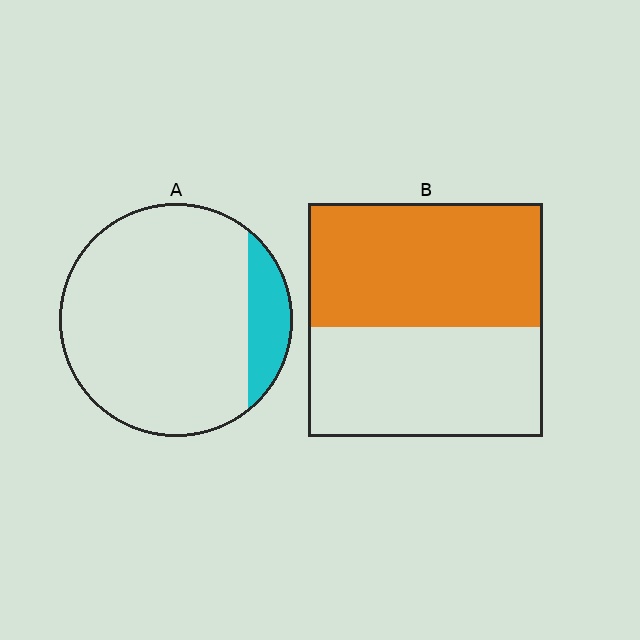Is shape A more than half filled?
No.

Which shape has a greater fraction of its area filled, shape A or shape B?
Shape B.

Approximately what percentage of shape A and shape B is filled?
A is approximately 15% and B is approximately 55%.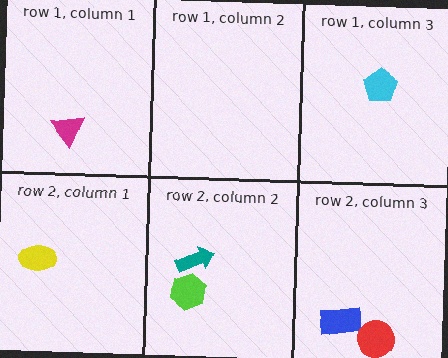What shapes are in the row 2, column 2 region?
The lime hexagon, the teal arrow.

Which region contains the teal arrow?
The row 2, column 2 region.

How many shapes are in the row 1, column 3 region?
1.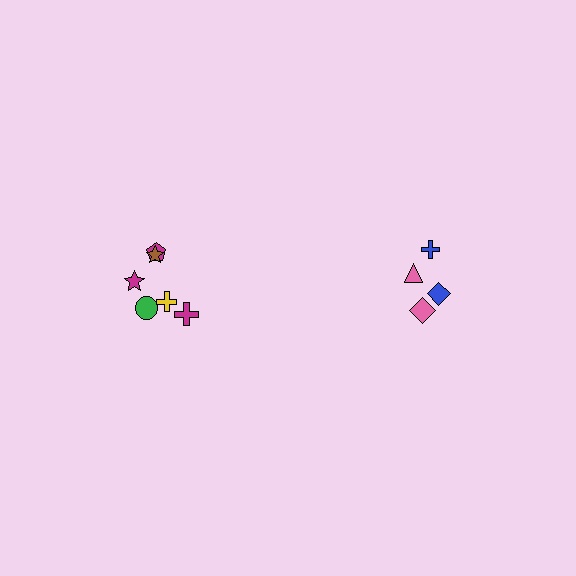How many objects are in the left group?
There are 6 objects.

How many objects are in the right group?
There are 4 objects.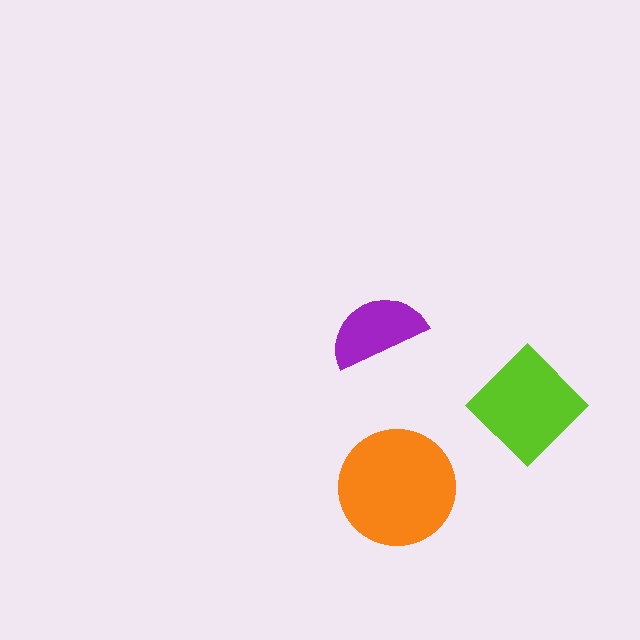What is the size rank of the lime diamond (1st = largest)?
2nd.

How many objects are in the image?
There are 3 objects in the image.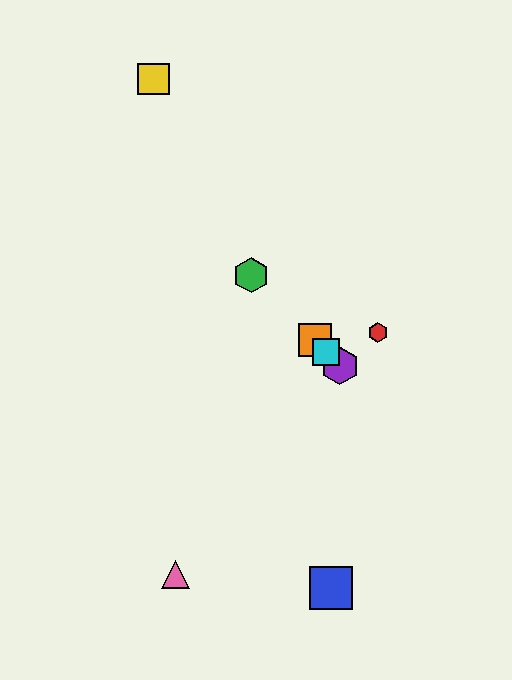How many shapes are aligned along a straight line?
4 shapes (the green hexagon, the purple hexagon, the orange square, the cyan square) are aligned along a straight line.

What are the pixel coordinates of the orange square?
The orange square is at (315, 340).